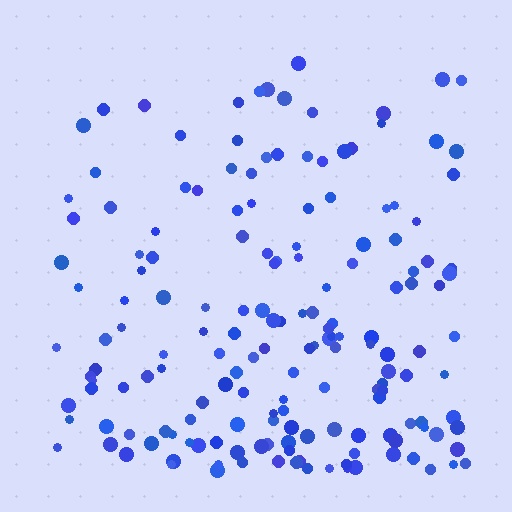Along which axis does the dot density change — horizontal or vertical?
Vertical.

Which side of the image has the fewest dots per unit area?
The top.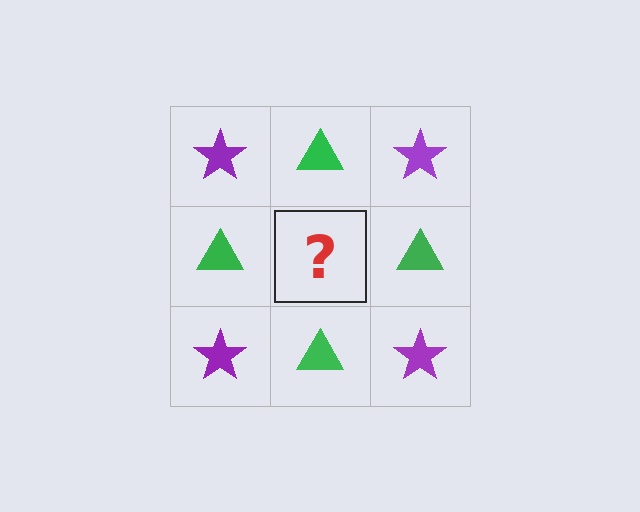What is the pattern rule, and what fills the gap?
The rule is that it alternates purple star and green triangle in a checkerboard pattern. The gap should be filled with a purple star.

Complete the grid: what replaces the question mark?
The question mark should be replaced with a purple star.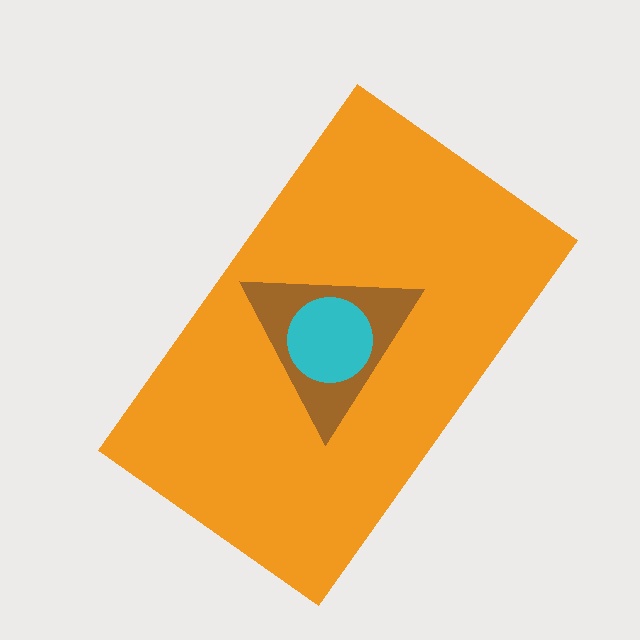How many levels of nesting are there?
3.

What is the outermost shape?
The orange rectangle.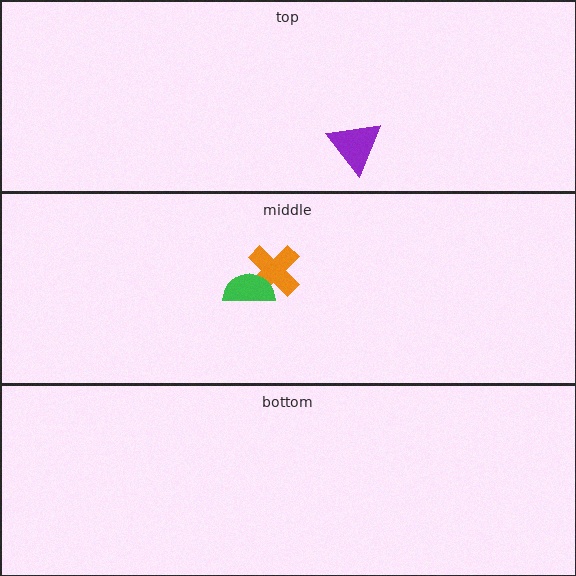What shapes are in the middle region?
The orange cross, the green semicircle.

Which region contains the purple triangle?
The top region.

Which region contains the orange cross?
The middle region.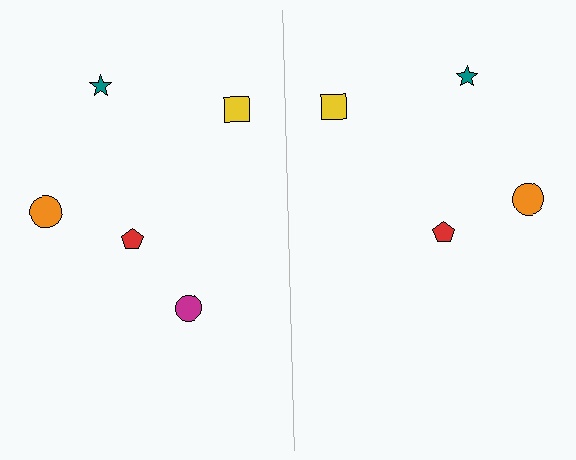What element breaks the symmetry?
A magenta circle is missing from the right side.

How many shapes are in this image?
There are 9 shapes in this image.